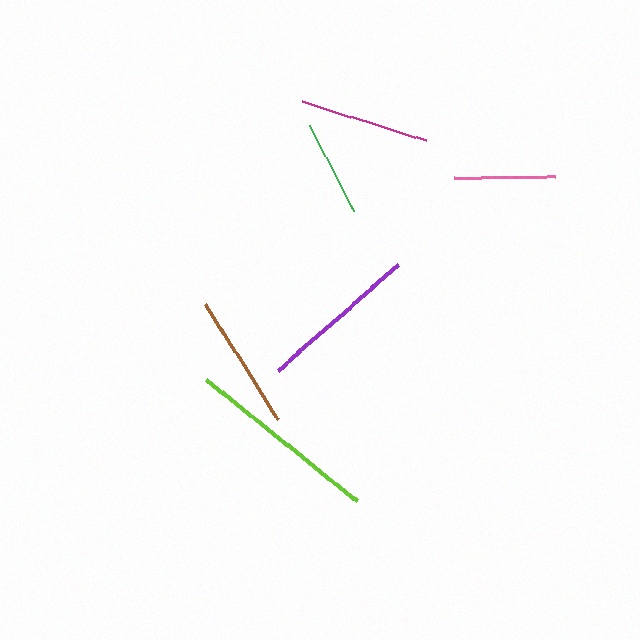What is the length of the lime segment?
The lime segment is approximately 194 pixels long.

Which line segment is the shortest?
The green line is the shortest at approximately 97 pixels.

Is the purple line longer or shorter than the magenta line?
The purple line is longer than the magenta line.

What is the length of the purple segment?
The purple segment is approximately 160 pixels long.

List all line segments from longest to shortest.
From longest to shortest: lime, purple, brown, magenta, pink, green.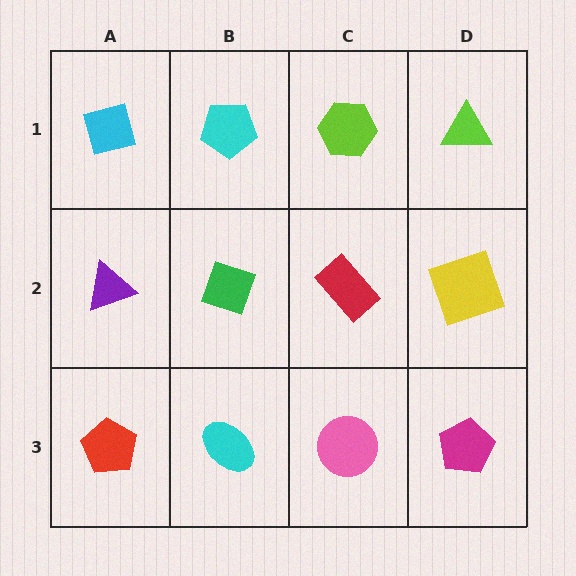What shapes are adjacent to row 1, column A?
A purple triangle (row 2, column A), a cyan pentagon (row 1, column B).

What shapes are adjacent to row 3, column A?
A purple triangle (row 2, column A), a cyan ellipse (row 3, column B).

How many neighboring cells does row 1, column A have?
2.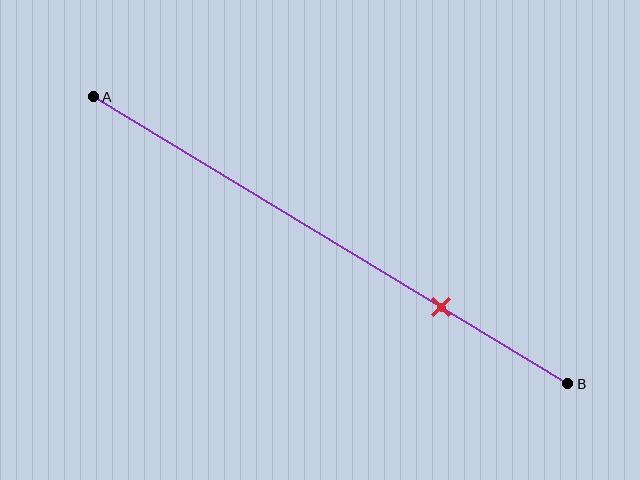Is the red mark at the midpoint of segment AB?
No, the mark is at about 75% from A, not at the 50% midpoint.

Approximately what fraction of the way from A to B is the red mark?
The red mark is approximately 75% of the way from A to B.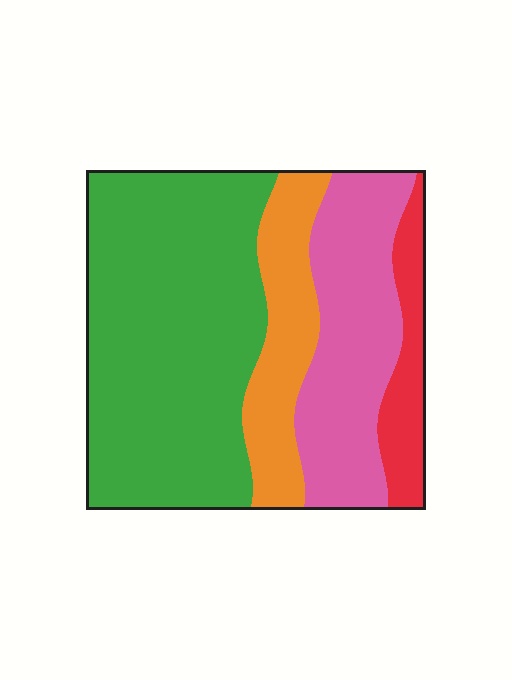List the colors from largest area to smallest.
From largest to smallest: green, pink, orange, red.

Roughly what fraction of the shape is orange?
Orange covers 15% of the shape.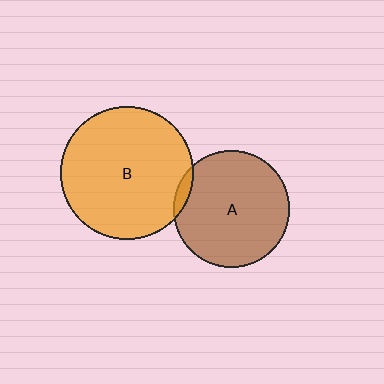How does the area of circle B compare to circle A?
Approximately 1.3 times.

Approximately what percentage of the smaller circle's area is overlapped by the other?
Approximately 5%.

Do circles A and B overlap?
Yes.